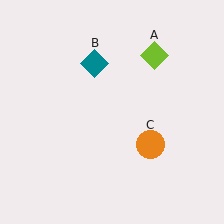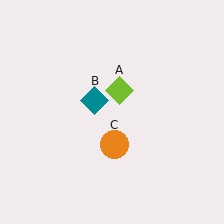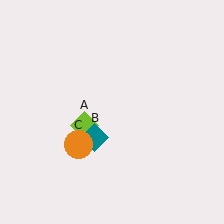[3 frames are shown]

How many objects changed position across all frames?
3 objects changed position: lime diamond (object A), teal diamond (object B), orange circle (object C).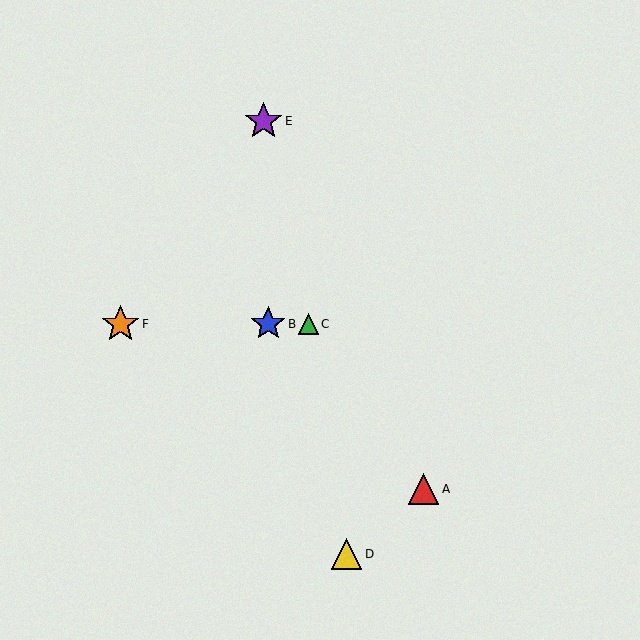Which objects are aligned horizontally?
Objects B, C, F are aligned horizontally.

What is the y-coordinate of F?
Object F is at y≈324.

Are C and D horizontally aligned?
No, C is at y≈324 and D is at y≈554.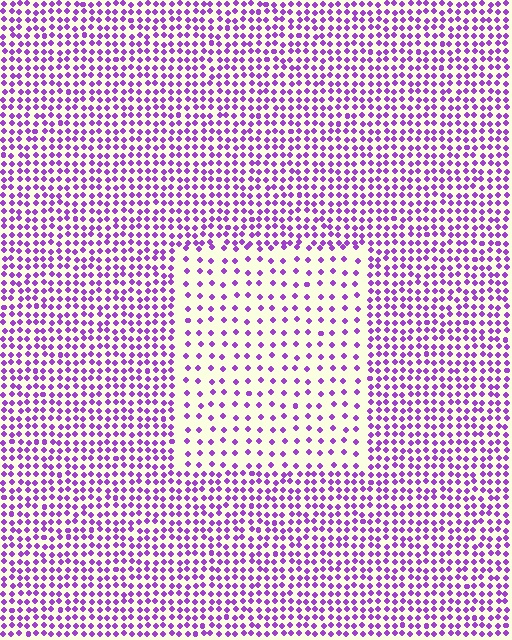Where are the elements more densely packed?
The elements are more densely packed outside the rectangle boundary.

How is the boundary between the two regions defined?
The boundary is defined by a change in element density (approximately 2.3x ratio). All elements are the same color, size, and shape.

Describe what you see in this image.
The image contains small purple elements arranged at two different densities. A rectangle-shaped region is visible where the elements are less densely packed than the surrounding area.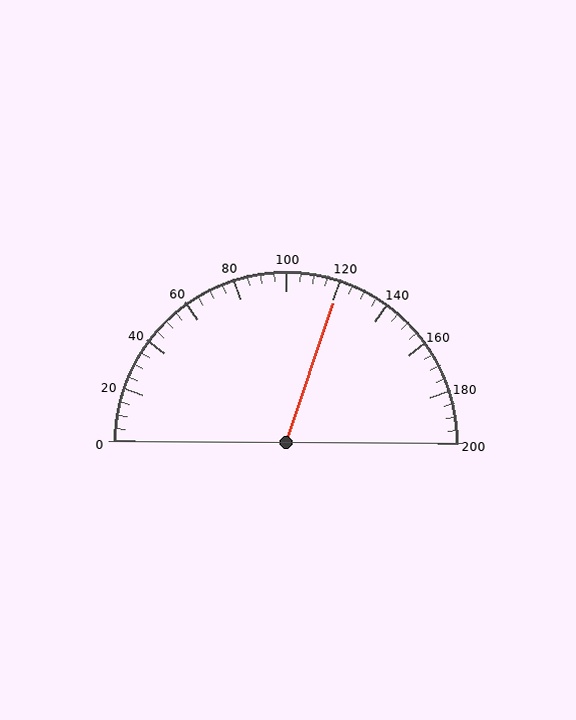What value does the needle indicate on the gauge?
The needle indicates approximately 120.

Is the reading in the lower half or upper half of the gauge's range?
The reading is in the upper half of the range (0 to 200).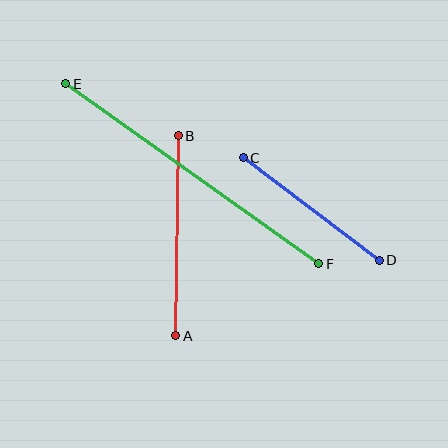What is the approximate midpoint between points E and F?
The midpoint is at approximately (192, 174) pixels.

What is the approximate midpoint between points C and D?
The midpoint is at approximately (311, 209) pixels.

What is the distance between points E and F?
The distance is approximately 310 pixels.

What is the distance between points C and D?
The distance is approximately 170 pixels.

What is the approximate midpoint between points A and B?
The midpoint is at approximately (177, 236) pixels.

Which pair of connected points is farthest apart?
Points E and F are farthest apart.